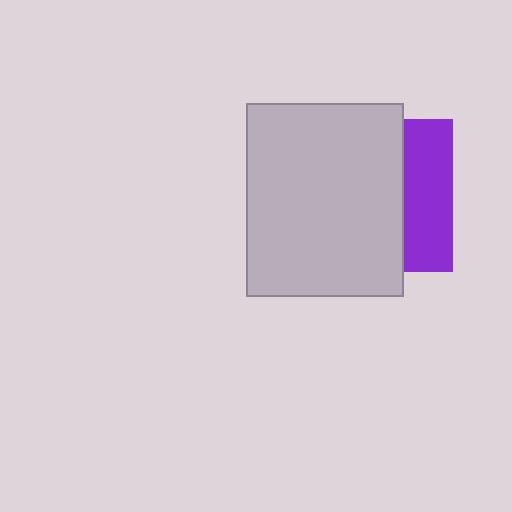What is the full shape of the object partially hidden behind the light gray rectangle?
The partially hidden object is a purple square.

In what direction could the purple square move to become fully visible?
The purple square could move right. That would shift it out from behind the light gray rectangle entirely.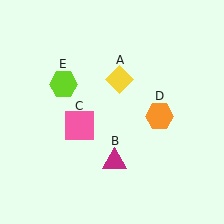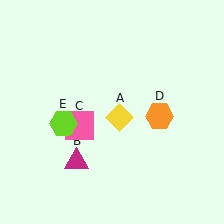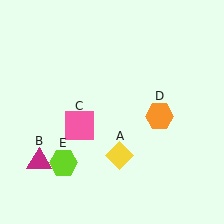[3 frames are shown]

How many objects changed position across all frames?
3 objects changed position: yellow diamond (object A), magenta triangle (object B), lime hexagon (object E).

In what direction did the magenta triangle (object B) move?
The magenta triangle (object B) moved left.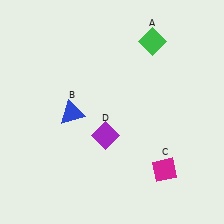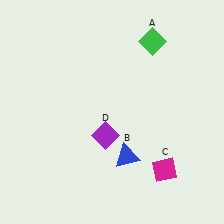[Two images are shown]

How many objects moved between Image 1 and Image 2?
1 object moved between the two images.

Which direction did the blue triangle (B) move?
The blue triangle (B) moved right.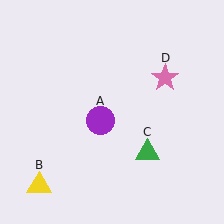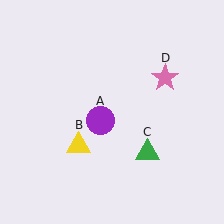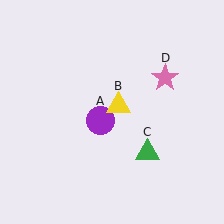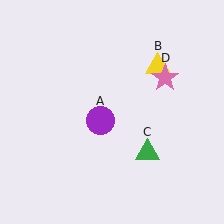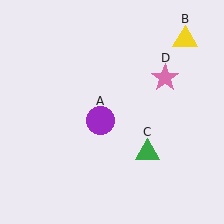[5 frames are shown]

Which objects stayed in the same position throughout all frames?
Purple circle (object A) and green triangle (object C) and pink star (object D) remained stationary.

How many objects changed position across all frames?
1 object changed position: yellow triangle (object B).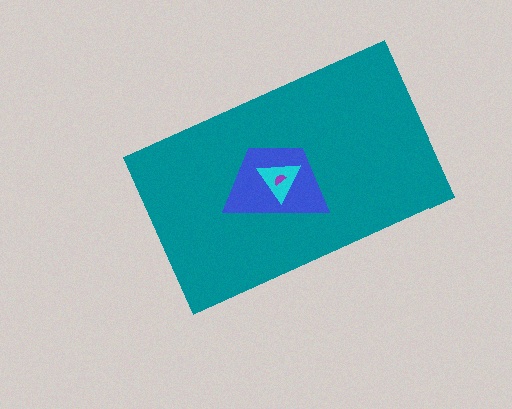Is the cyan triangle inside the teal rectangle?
Yes.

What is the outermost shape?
The teal rectangle.